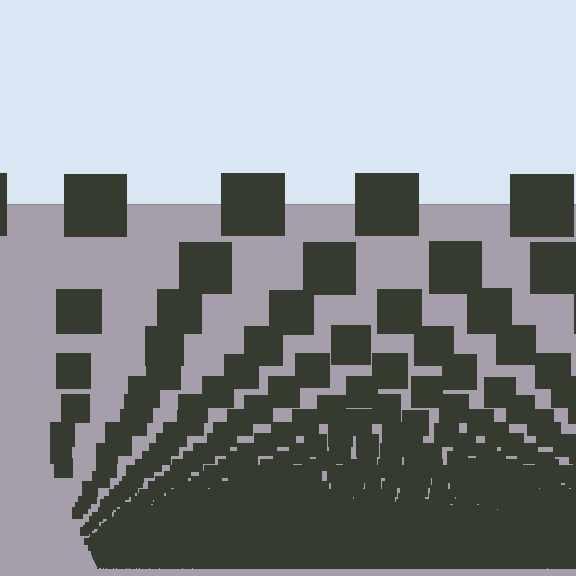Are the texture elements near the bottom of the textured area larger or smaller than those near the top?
Smaller. The gradient is inverted — elements near the bottom are smaller and denser.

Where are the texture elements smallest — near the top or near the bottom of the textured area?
Near the bottom.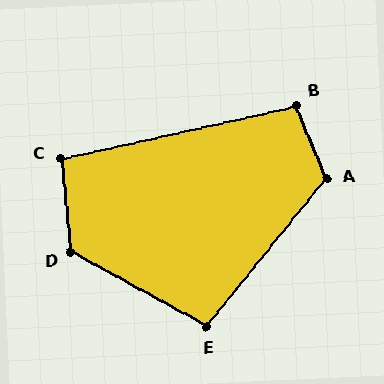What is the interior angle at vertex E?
Approximately 100 degrees (obtuse).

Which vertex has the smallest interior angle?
C, at approximately 97 degrees.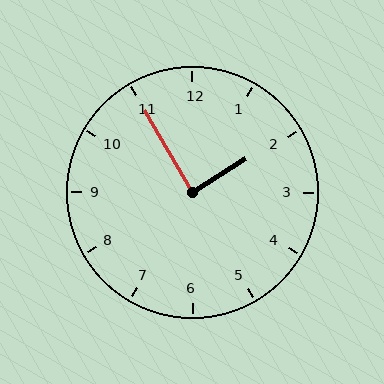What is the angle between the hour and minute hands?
Approximately 88 degrees.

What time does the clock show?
1:55.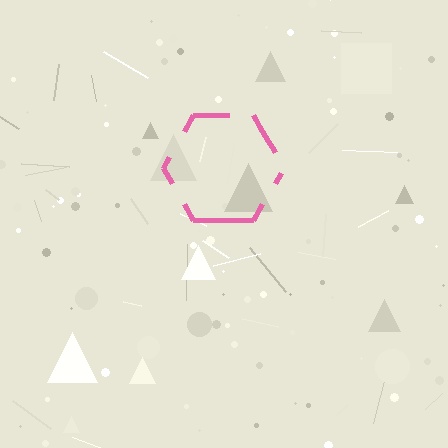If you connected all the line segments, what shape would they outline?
They would outline a hexagon.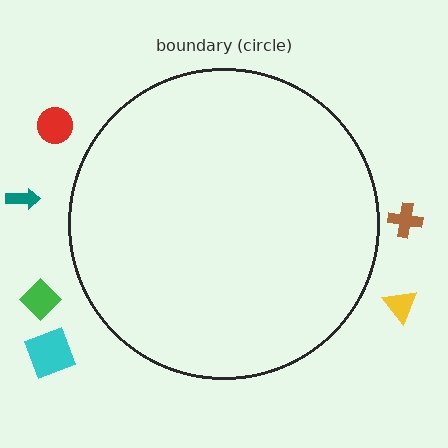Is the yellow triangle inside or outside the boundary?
Outside.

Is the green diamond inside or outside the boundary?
Outside.